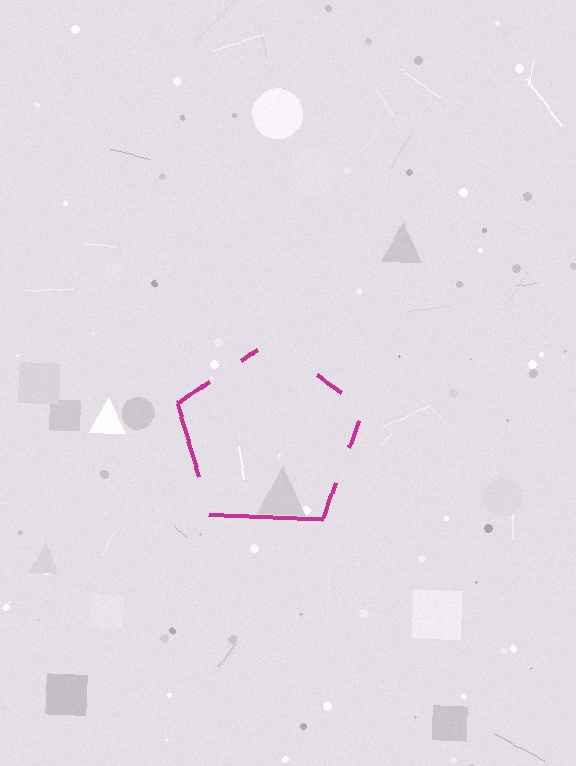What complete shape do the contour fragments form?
The contour fragments form a pentagon.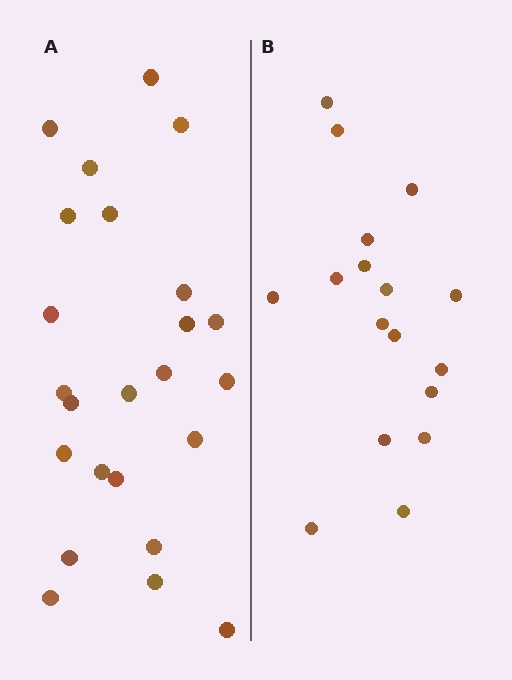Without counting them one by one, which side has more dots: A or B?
Region A (the left region) has more dots.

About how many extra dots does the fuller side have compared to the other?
Region A has roughly 8 or so more dots than region B.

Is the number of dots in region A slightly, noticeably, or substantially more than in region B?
Region A has noticeably more, but not dramatically so. The ratio is roughly 1.4 to 1.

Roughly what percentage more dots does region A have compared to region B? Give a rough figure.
About 40% more.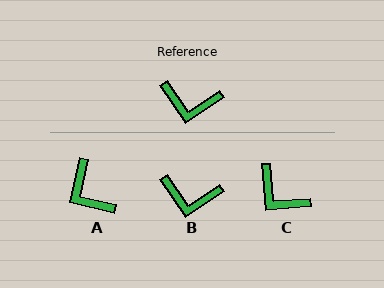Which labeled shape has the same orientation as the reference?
B.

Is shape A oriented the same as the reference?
No, it is off by about 47 degrees.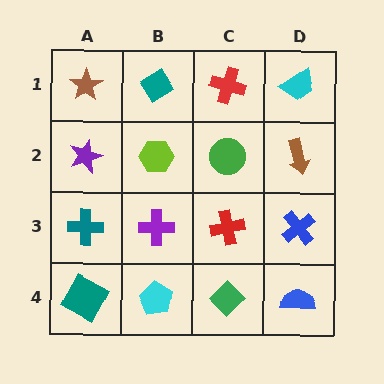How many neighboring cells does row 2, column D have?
3.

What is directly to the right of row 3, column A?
A purple cross.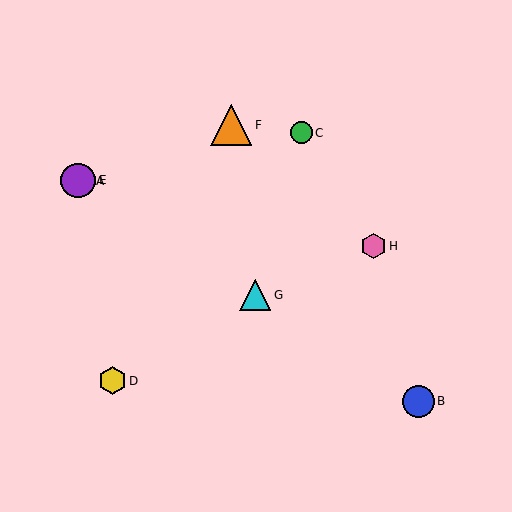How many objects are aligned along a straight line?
4 objects (A, B, E, G) are aligned along a straight line.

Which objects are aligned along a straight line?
Objects A, B, E, G are aligned along a straight line.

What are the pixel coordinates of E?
Object E is at (78, 180).